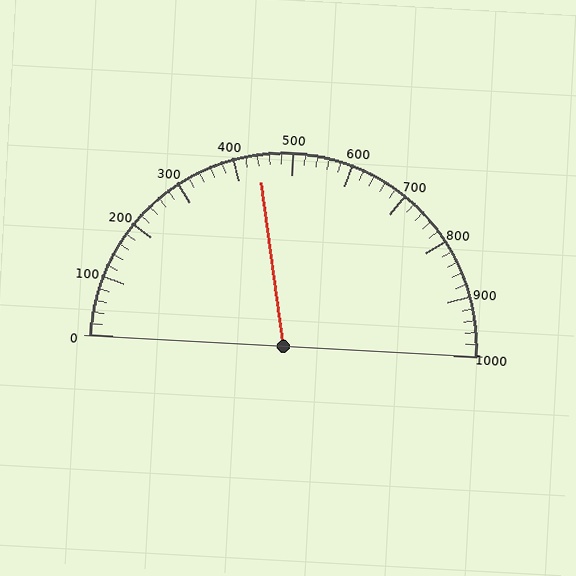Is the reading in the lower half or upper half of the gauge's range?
The reading is in the lower half of the range (0 to 1000).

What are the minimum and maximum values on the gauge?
The gauge ranges from 0 to 1000.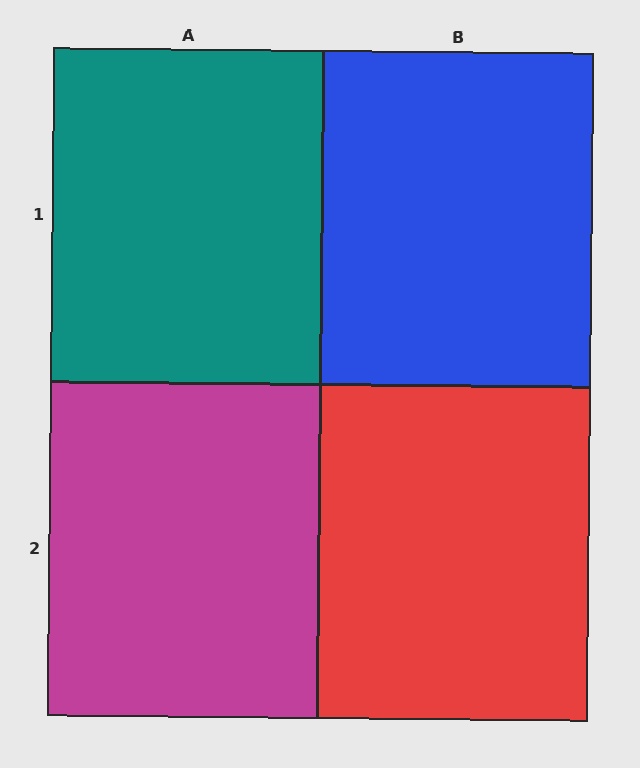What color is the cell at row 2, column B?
Red.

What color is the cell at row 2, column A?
Magenta.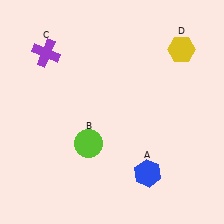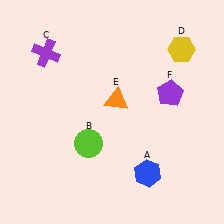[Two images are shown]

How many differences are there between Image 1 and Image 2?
There are 2 differences between the two images.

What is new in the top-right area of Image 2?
A purple pentagon (F) was added in the top-right area of Image 2.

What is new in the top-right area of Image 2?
An orange triangle (E) was added in the top-right area of Image 2.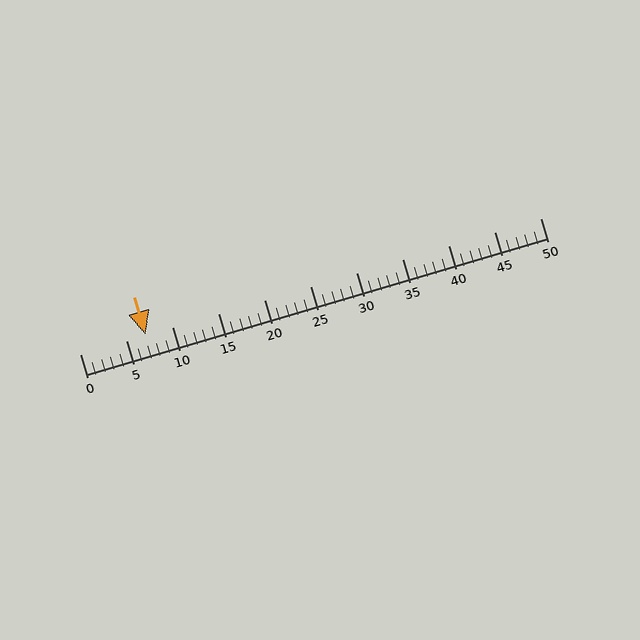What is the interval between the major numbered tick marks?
The major tick marks are spaced 5 units apart.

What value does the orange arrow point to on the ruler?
The orange arrow points to approximately 7.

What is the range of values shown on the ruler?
The ruler shows values from 0 to 50.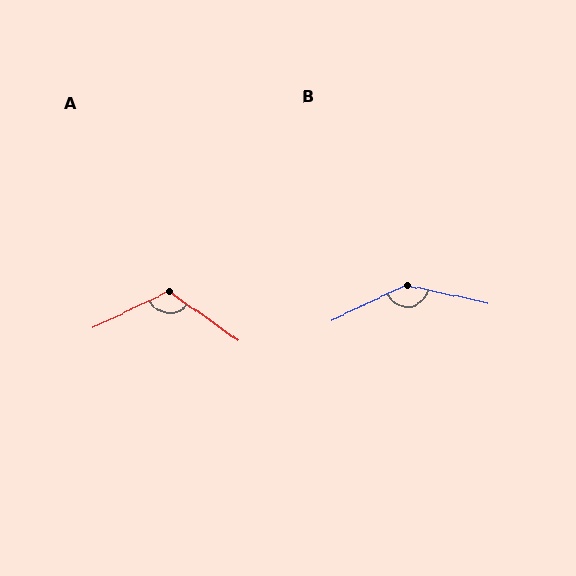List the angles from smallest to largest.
A (119°), B (142°).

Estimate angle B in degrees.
Approximately 142 degrees.